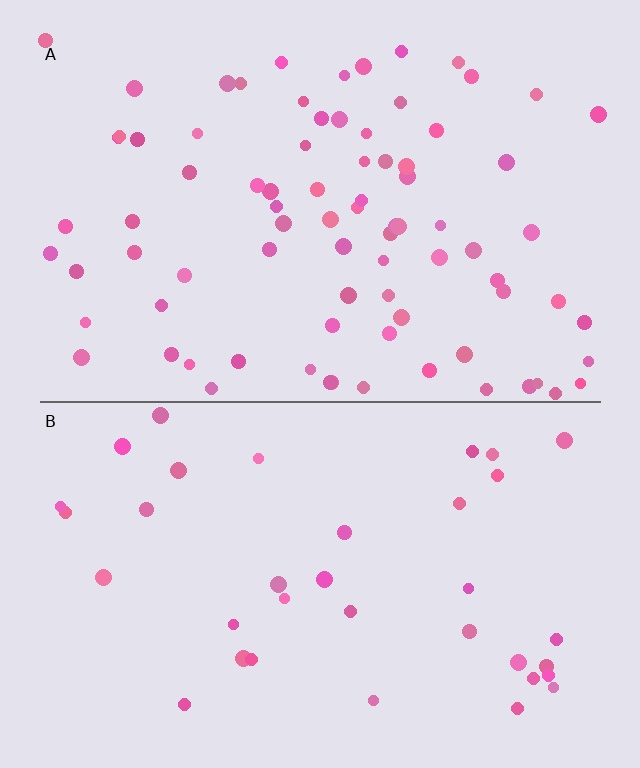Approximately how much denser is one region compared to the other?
Approximately 2.3× — region A over region B.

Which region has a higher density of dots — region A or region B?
A (the top).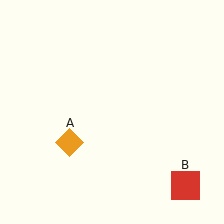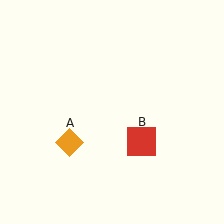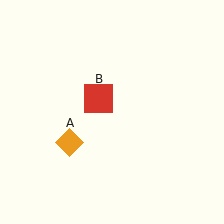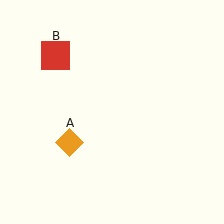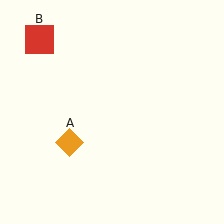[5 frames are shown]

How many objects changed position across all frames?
1 object changed position: red square (object B).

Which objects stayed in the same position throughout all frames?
Orange diamond (object A) remained stationary.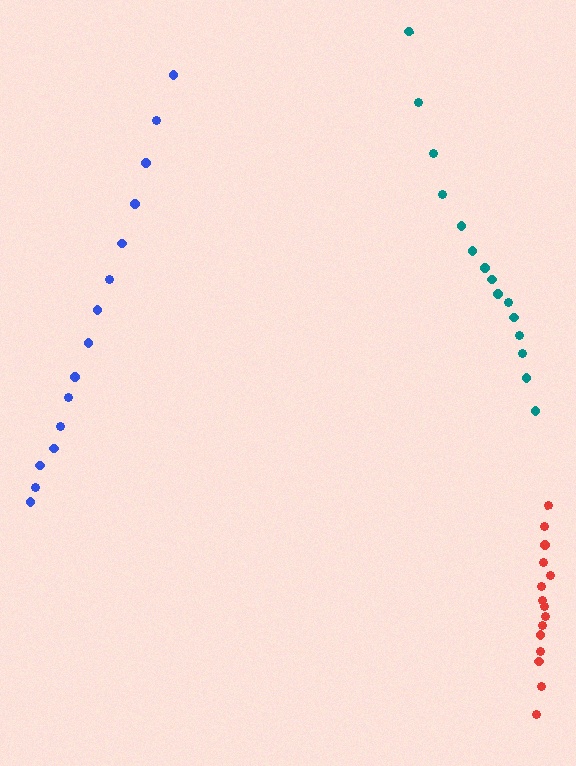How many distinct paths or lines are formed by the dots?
There are 3 distinct paths.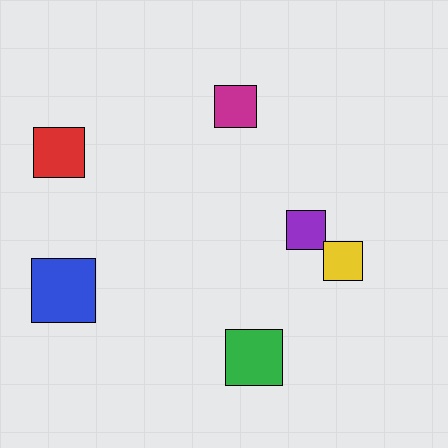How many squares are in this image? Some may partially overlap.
There are 6 squares.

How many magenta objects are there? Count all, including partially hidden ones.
There is 1 magenta object.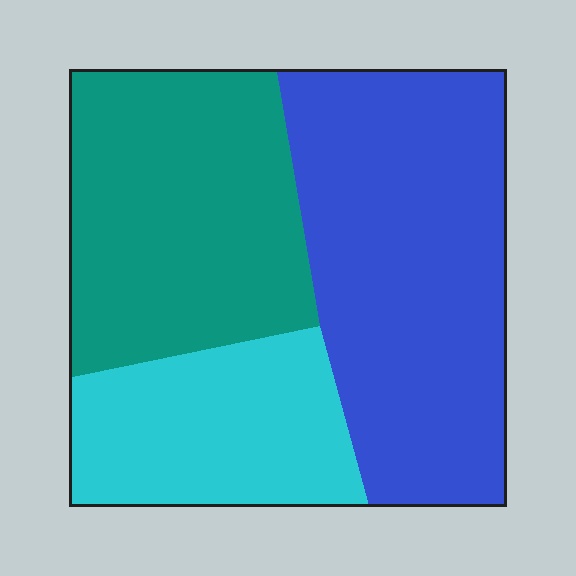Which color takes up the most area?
Blue, at roughly 45%.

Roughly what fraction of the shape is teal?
Teal takes up between a quarter and a half of the shape.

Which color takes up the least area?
Cyan, at roughly 25%.